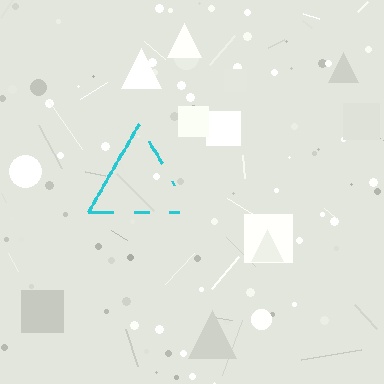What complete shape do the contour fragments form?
The contour fragments form a triangle.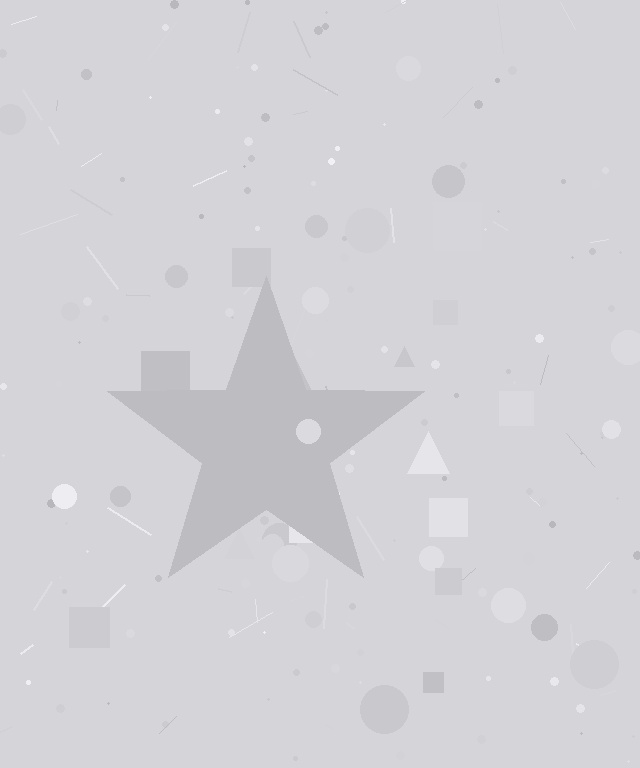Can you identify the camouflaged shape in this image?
The camouflaged shape is a star.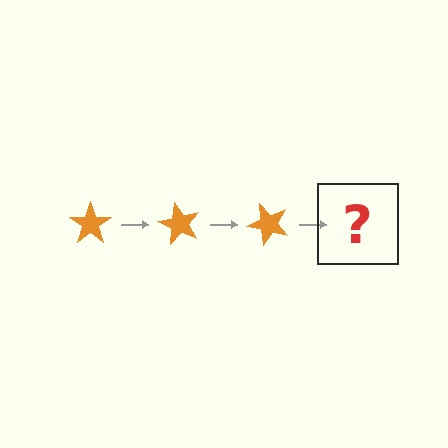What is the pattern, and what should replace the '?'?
The pattern is that the star rotates 60 degrees each step. The '?' should be an orange star rotated 180 degrees.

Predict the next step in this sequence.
The next step is an orange star rotated 180 degrees.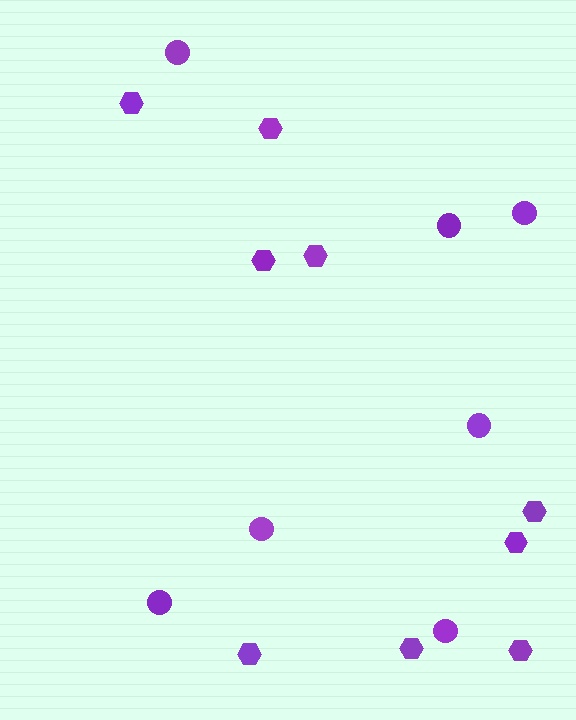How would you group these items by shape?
There are 2 groups: one group of circles (7) and one group of hexagons (9).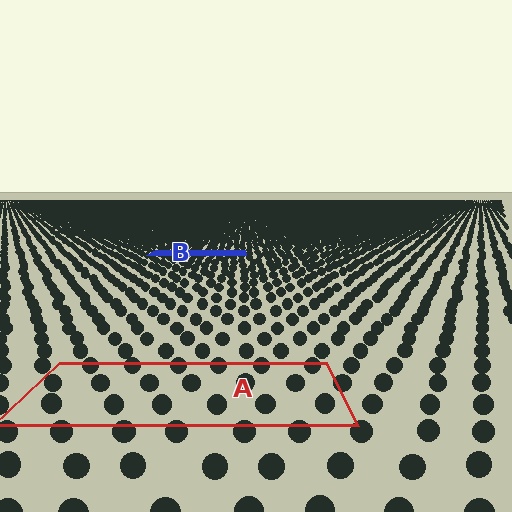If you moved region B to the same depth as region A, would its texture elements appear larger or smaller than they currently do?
They would appear larger. At a closer depth, the same texture elements are projected at a bigger on-screen size.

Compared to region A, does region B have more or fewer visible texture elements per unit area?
Region B has more texture elements per unit area — they are packed more densely because it is farther away.